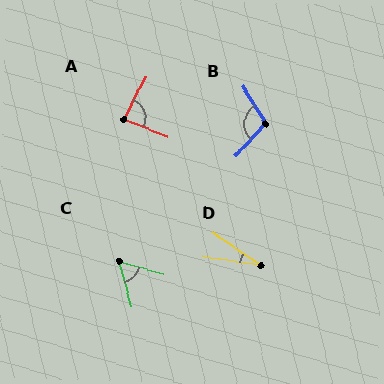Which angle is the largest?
B, at approximately 104 degrees.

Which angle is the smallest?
D, at approximately 26 degrees.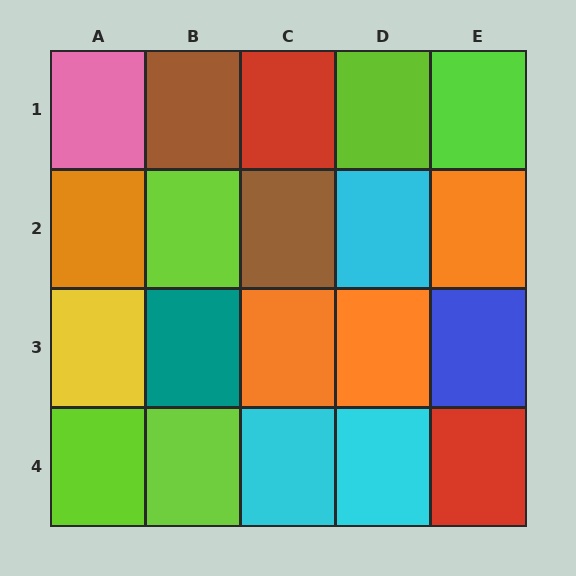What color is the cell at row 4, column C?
Cyan.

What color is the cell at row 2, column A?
Orange.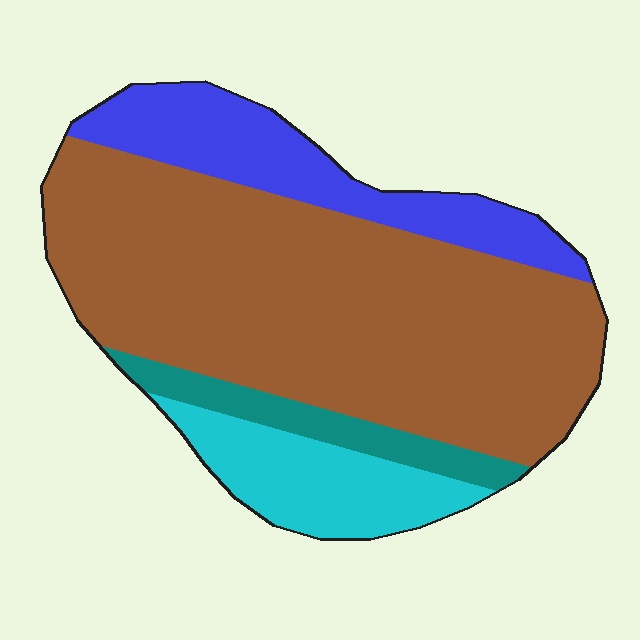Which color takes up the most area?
Brown, at roughly 60%.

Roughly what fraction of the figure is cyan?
Cyan takes up about one eighth (1/8) of the figure.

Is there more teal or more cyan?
Cyan.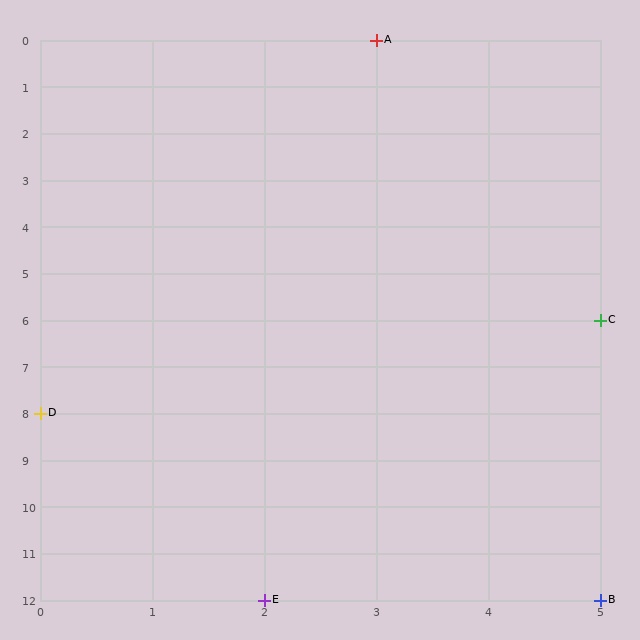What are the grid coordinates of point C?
Point C is at grid coordinates (5, 6).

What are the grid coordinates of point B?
Point B is at grid coordinates (5, 12).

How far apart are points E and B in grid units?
Points E and B are 3 columns apart.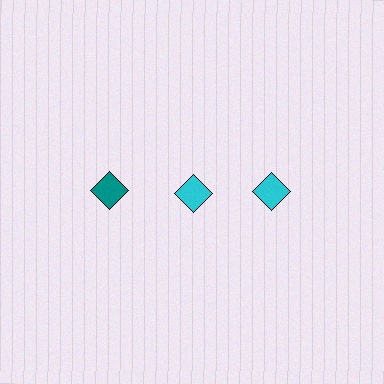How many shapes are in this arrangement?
There are 3 shapes arranged in a grid pattern.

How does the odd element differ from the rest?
It has a different color: teal instead of cyan.